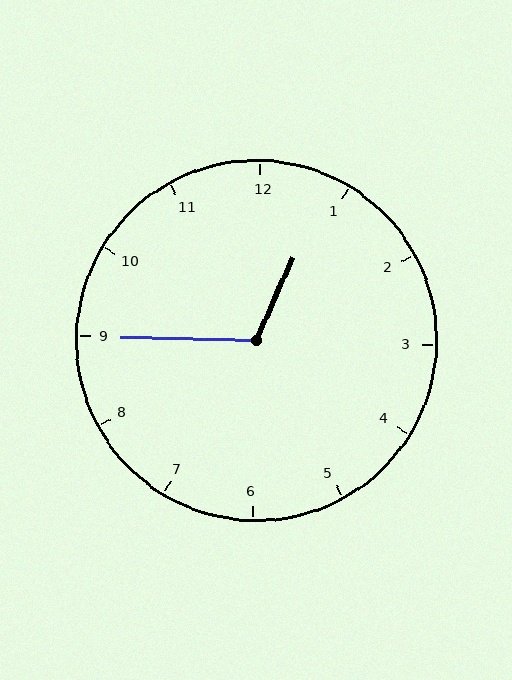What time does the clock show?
12:45.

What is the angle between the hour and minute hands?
Approximately 112 degrees.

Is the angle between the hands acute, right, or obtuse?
It is obtuse.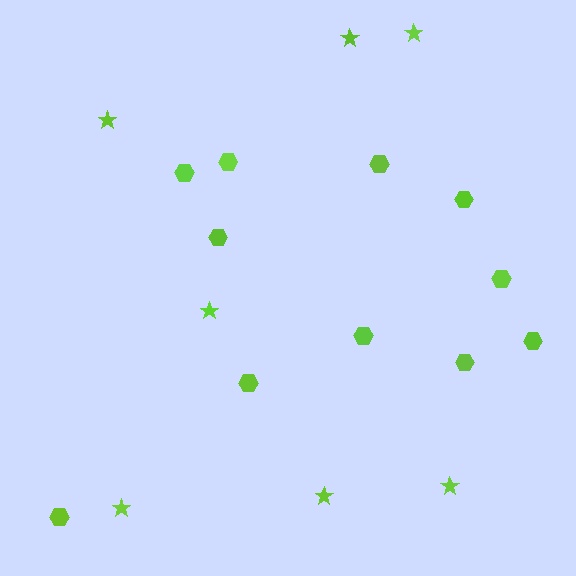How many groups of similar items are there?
There are 2 groups: one group of hexagons (11) and one group of stars (7).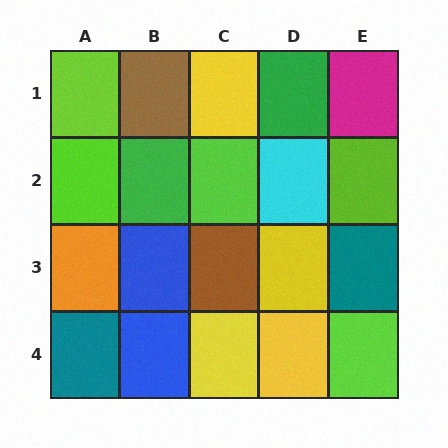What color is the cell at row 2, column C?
Lime.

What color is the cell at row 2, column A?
Lime.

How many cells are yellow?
4 cells are yellow.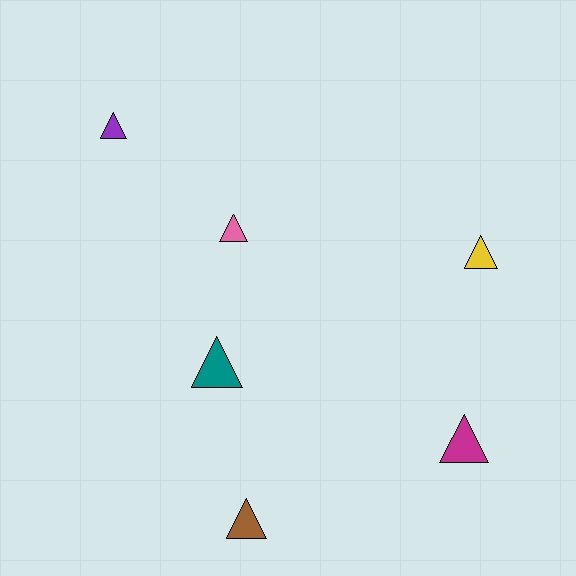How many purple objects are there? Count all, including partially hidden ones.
There is 1 purple object.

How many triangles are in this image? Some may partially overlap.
There are 6 triangles.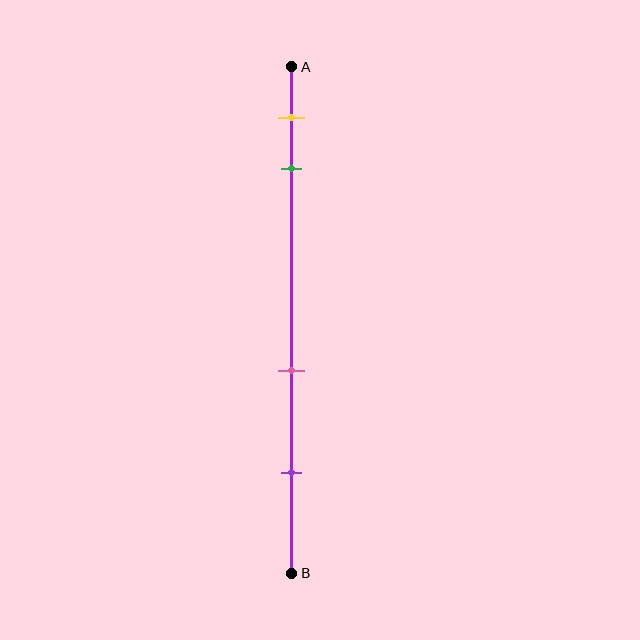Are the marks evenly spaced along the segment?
No, the marks are not evenly spaced.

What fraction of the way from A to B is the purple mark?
The purple mark is approximately 80% (0.8) of the way from A to B.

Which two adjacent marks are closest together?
The yellow and green marks are the closest adjacent pair.